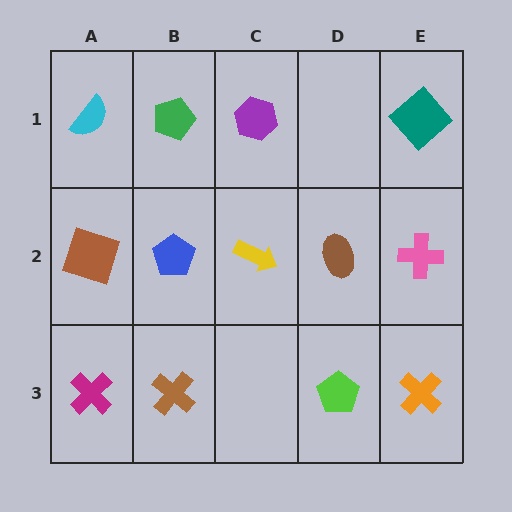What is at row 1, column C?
A purple hexagon.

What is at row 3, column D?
A lime pentagon.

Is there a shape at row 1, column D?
No, that cell is empty.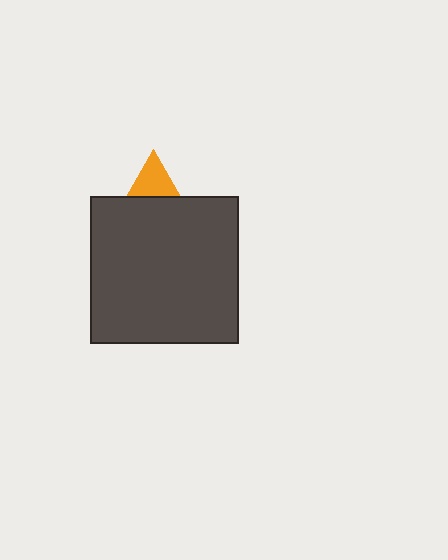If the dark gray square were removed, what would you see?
You would see the complete orange triangle.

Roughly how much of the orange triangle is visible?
A small part of it is visible (roughly 35%).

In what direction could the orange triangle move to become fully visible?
The orange triangle could move up. That would shift it out from behind the dark gray square entirely.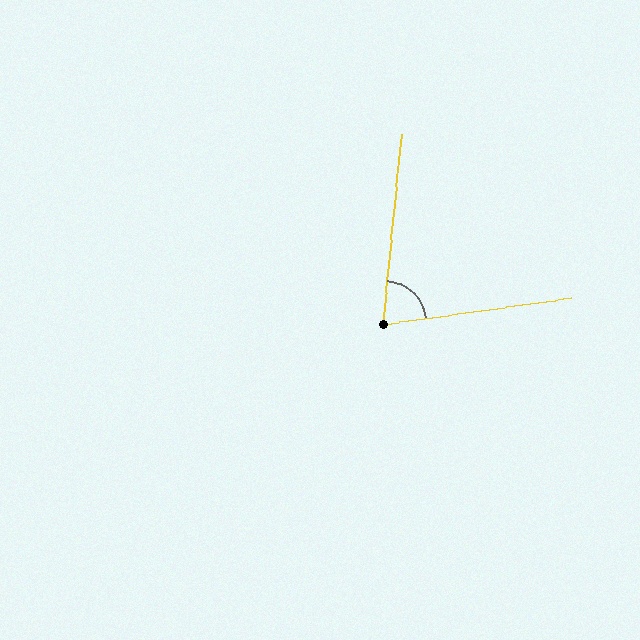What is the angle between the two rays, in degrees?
Approximately 77 degrees.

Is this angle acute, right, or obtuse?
It is acute.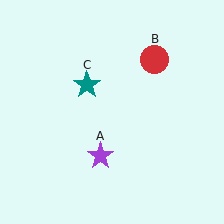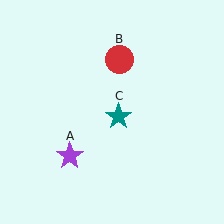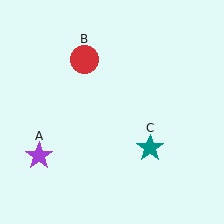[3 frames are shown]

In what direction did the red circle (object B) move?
The red circle (object B) moved left.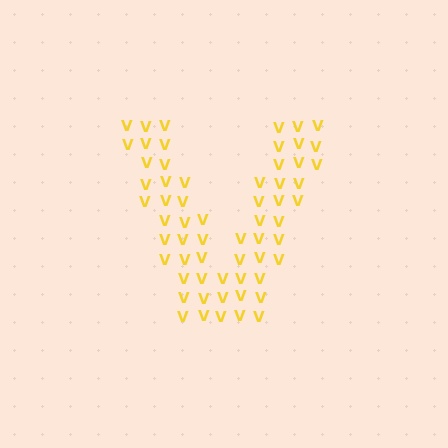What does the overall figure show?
The overall figure shows the letter V.